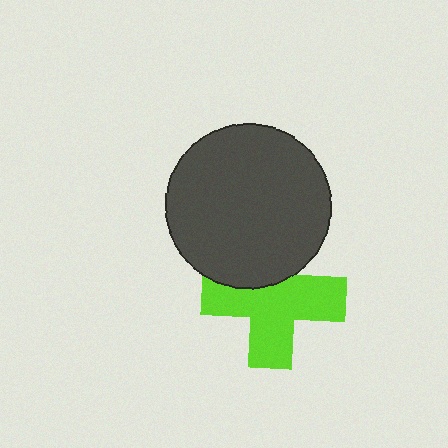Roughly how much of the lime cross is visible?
Most of it is visible (roughly 69%).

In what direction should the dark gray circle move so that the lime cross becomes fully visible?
The dark gray circle should move up. That is the shortest direction to clear the overlap and leave the lime cross fully visible.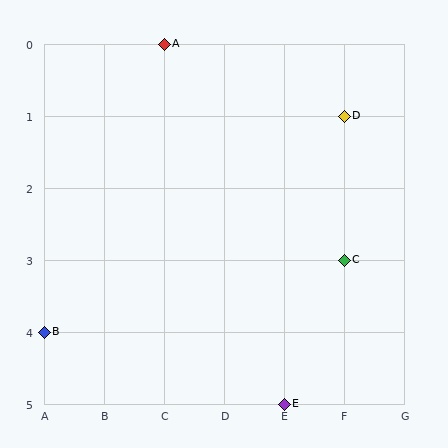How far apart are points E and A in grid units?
Points E and A are 2 columns and 5 rows apart (about 5.4 grid units diagonally).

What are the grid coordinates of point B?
Point B is at grid coordinates (A, 4).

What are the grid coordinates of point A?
Point A is at grid coordinates (C, 0).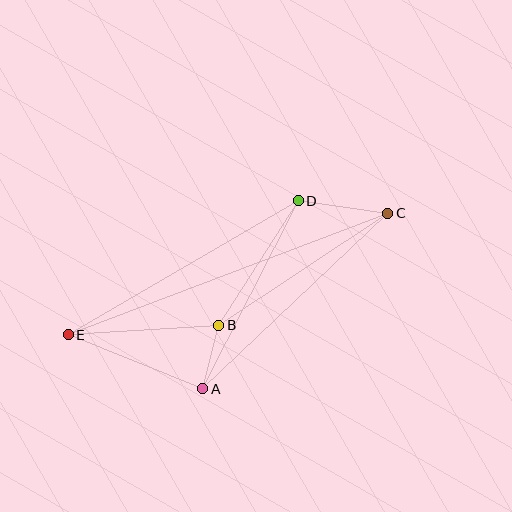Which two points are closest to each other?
Points A and B are closest to each other.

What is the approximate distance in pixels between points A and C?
The distance between A and C is approximately 255 pixels.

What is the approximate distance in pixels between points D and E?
The distance between D and E is approximately 266 pixels.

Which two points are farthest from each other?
Points C and E are farthest from each other.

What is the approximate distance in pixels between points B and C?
The distance between B and C is approximately 203 pixels.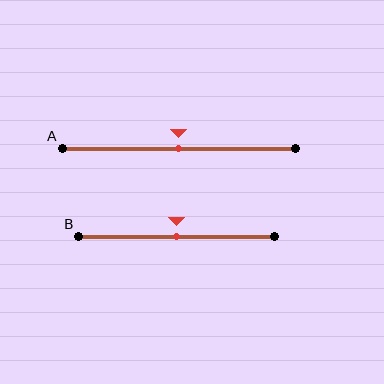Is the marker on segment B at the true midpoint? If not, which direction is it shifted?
Yes, the marker on segment B is at the true midpoint.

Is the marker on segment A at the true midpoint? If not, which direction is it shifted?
Yes, the marker on segment A is at the true midpoint.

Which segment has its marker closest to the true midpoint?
Segment A has its marker closest to the true midpoint.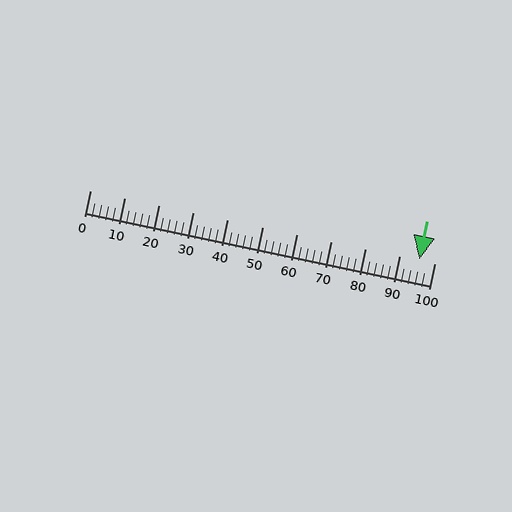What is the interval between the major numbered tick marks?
The major tick marks are spaced 10 units apart.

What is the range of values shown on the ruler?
The ruler shows values from 0 to 100.